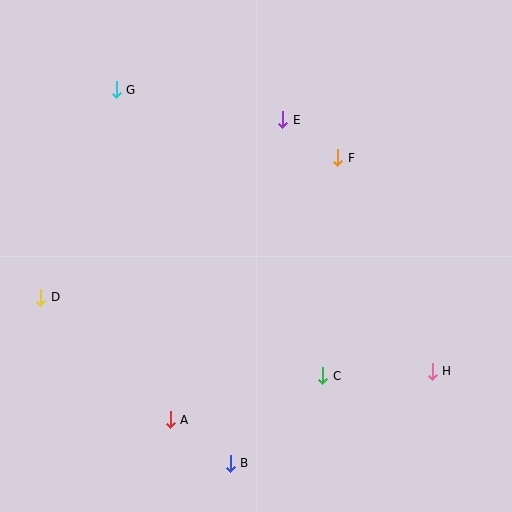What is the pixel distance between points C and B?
The distance between C and B is 127 pixels.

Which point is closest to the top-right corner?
Point F is closest to the top-right corner.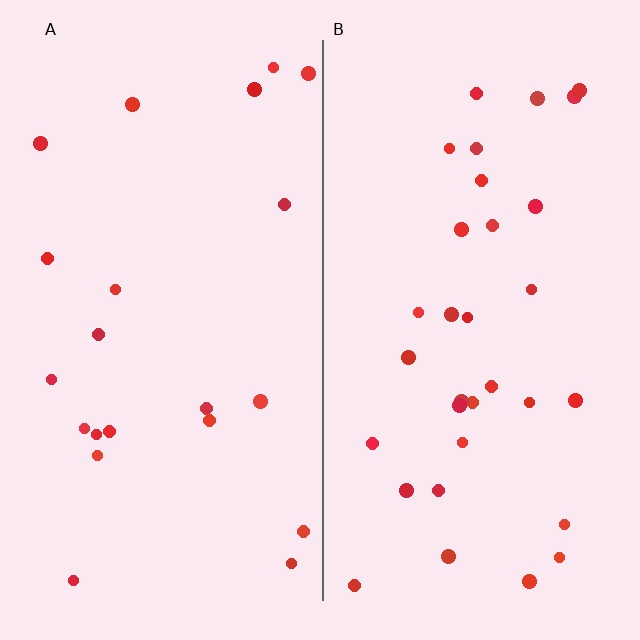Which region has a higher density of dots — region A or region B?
B (the right).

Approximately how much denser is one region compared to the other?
Approximately 1.5× — region B over region A.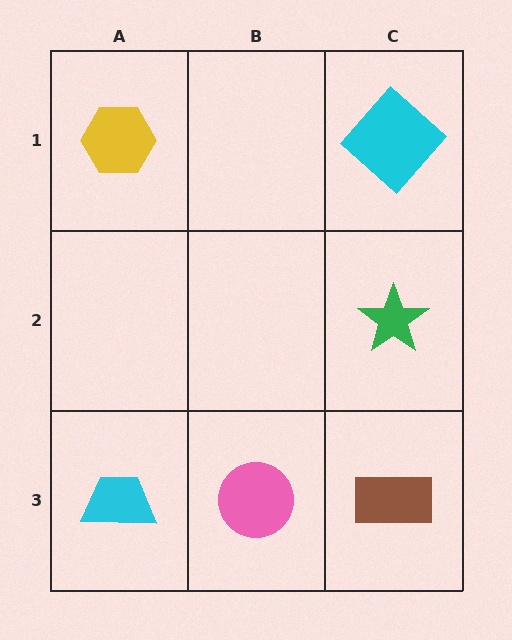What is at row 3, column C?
A brown rectangle.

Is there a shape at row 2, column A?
No, that cell is empty.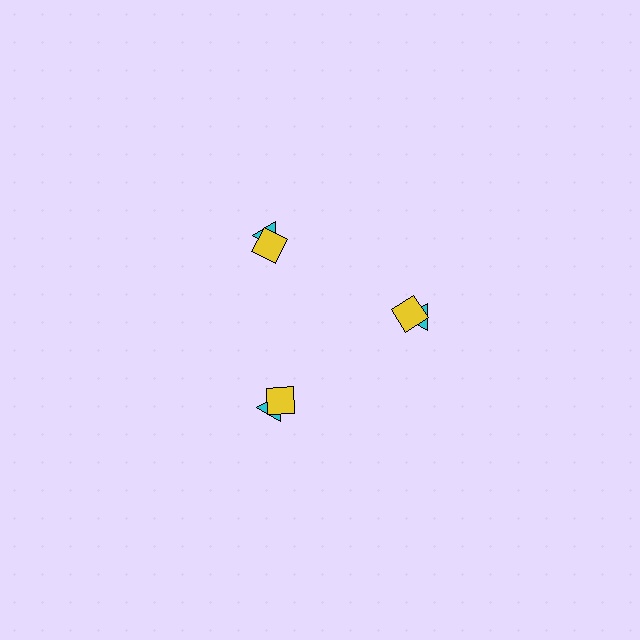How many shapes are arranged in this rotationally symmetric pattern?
There are 6 shapes, arranged in 3 groups of 2.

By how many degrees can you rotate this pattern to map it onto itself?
The pattern maps onto itself every 120 degrees of rotation.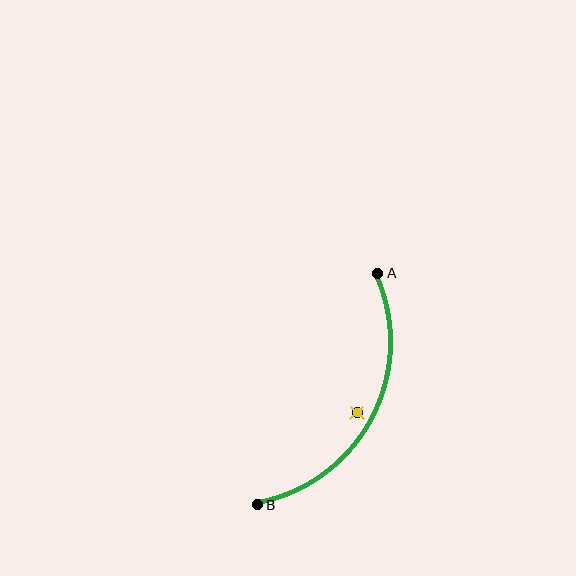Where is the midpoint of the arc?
The arc midpoint is the point on the curve farthest from the straight line joining A and B. It sits to the right of that line.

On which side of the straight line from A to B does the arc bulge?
The arc bulges to the right of the straight line connecting A and B.